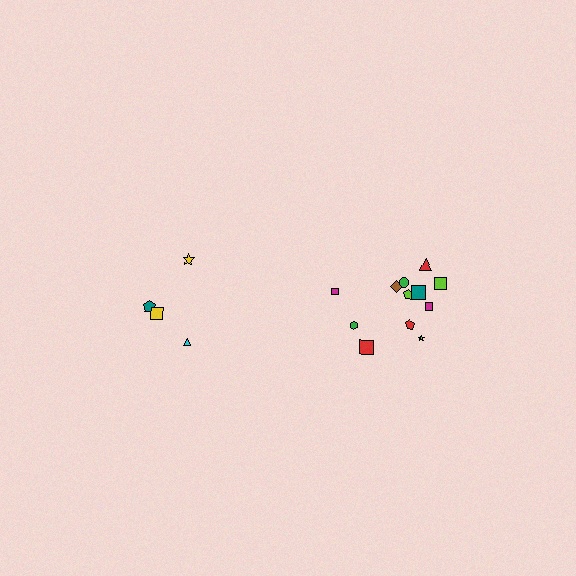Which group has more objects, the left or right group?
The right group.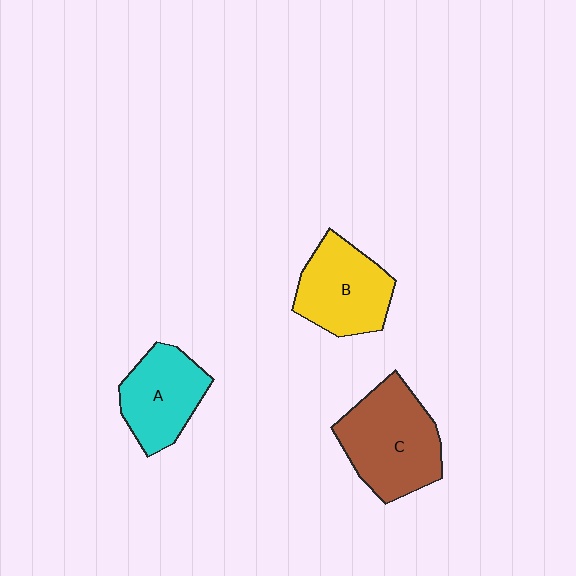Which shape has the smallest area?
Shape A (cyan).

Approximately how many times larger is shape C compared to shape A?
Approximately 1.4 times.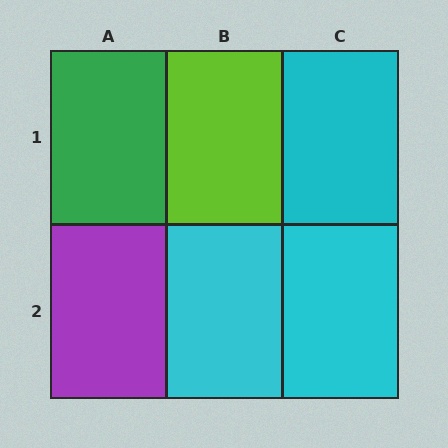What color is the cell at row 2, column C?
Cyan.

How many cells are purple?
1 cell is purple.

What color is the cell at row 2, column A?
Purple.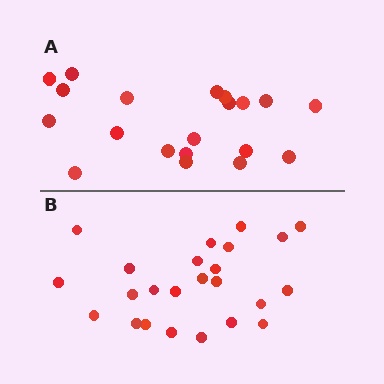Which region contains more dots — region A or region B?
Region B (the bottom region) has more dots.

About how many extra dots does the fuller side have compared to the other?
Region B has about 4 more dots than region A.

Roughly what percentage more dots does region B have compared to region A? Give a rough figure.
About 20% more.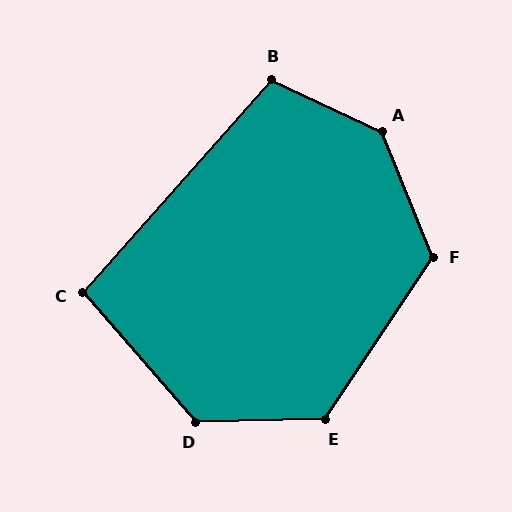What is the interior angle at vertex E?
Approximately 125 degrees (obtuse).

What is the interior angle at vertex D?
Approximately 129 degrees (obtuse).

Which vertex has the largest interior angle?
A, at approximately 137 degrees.